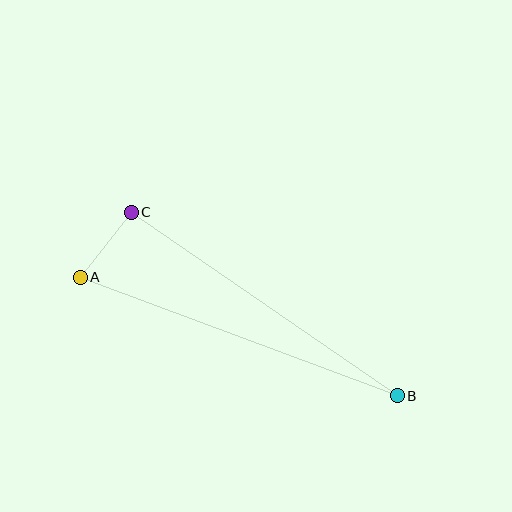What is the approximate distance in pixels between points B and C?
The distance between B and C is approximately 323 pixels.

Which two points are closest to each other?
Points A and C are closest to each other.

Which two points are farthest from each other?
Points A and B are farthest from each other.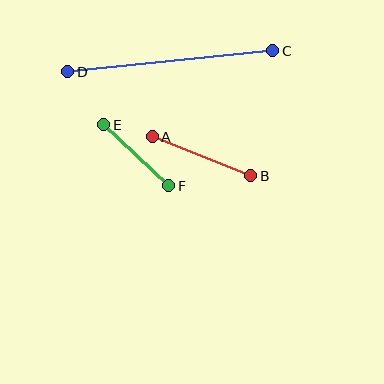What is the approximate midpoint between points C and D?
The midpoint is at approximately (170, 61) pixels.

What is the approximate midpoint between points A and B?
The midpoint is at approximately (201, 156) pixels.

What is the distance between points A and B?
The distance is approximately 106 pixels.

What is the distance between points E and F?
The distance is approximately 89 pixels.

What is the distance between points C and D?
The distance is approximately 206 pixels.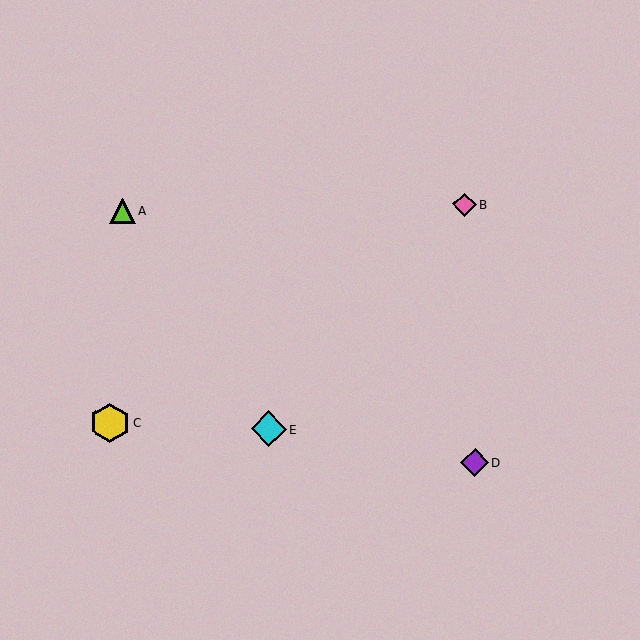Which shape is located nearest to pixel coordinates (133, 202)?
The lime triangle (labeled A) at (123, 211) is nearest to that location.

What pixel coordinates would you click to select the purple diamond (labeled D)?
Click at (475, 462) to select the purple diamond D.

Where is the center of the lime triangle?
The center of the lime triangle is at (123, 211).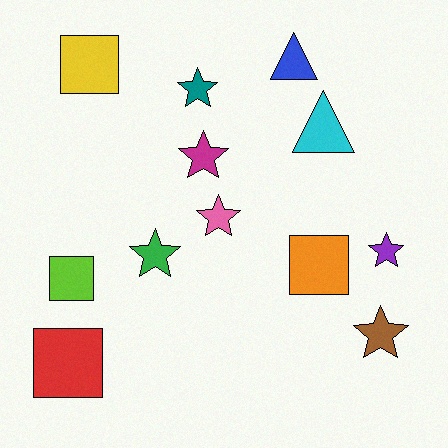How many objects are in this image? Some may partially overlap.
There are 12 objects.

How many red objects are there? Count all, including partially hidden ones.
There is 1 red object.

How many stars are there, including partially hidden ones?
There are 6 stars.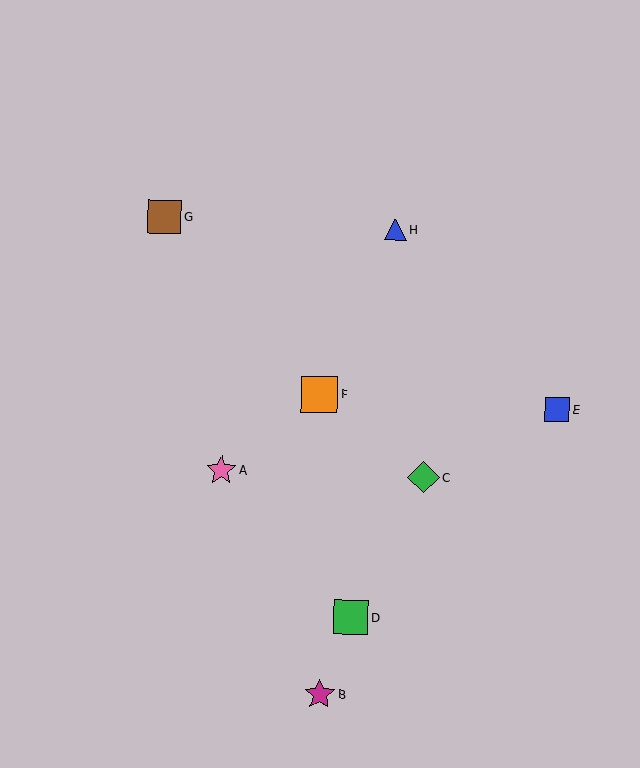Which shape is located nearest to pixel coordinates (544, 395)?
The blue square (labeled E) at (557, 410) is nearest to that location.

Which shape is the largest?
The orange square (labeled F) is the largest.